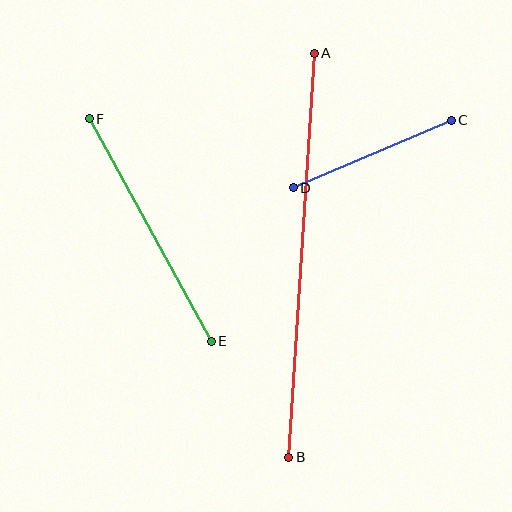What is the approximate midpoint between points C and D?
The midpoint is at approximately (372, 154) pixels.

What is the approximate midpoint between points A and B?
The midpoint is at approximately (301, 255) pixels.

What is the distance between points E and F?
The distance is approximately 254 pixels.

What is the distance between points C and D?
The distance is approximately 172 pixels.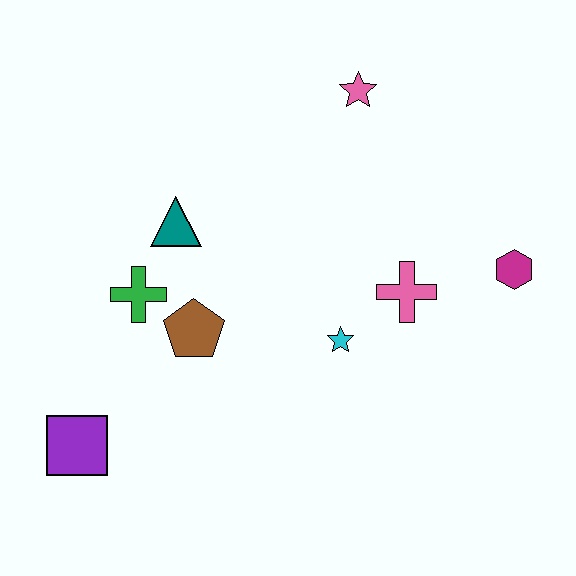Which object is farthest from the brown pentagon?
The magenta hexagon is farthest from the brown pentagon.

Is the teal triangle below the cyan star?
No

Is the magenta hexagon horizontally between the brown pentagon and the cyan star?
No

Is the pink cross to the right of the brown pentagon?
Yes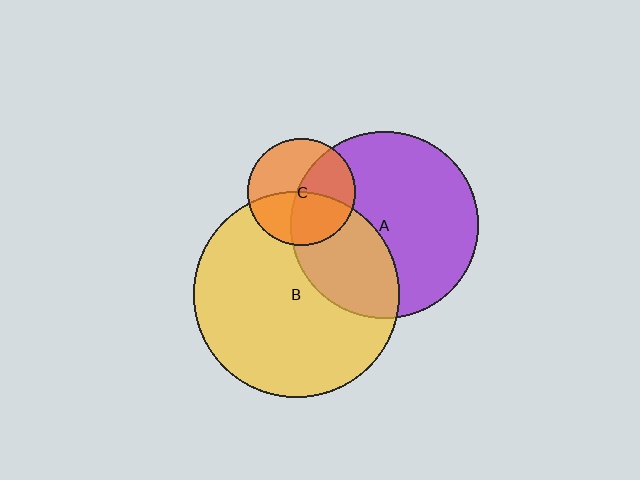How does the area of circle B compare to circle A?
Approximately 1.2 times.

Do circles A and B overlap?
Yes.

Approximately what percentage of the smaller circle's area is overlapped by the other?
Approximately 35%.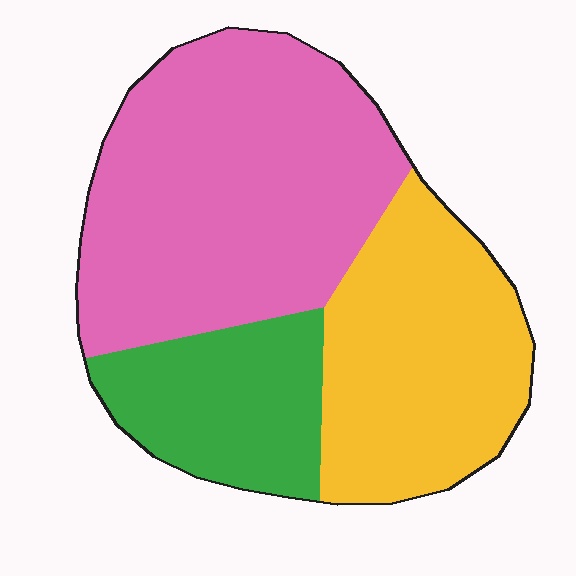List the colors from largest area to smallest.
From largest to smallest: pink, yellow, green.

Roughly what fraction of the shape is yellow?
Yellow takes up about one third (1/3) of the shape.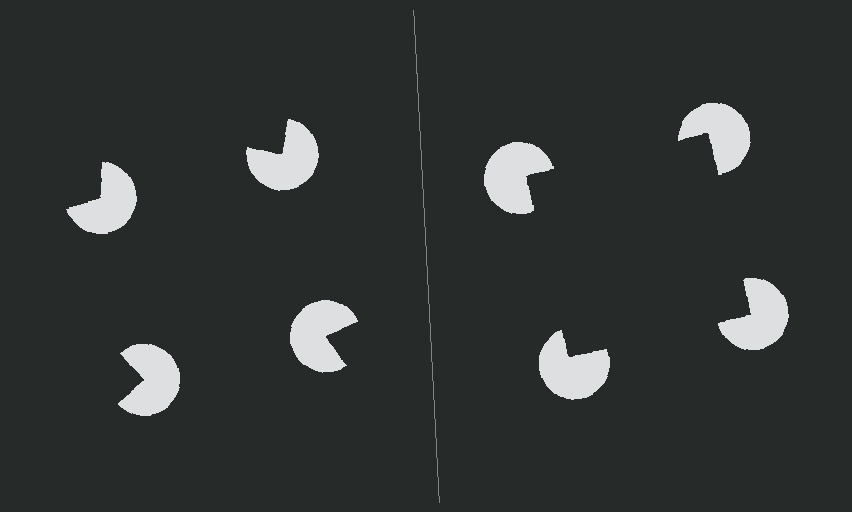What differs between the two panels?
The pac-man discs are positioned identically on both sides; only the wedge orientations differ. On the right they align to a square; on the left they are misaligned.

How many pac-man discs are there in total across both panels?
8 — 4 on each side.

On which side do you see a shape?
An illusory square appears on the right side. On the left side the wedge cuts are rotated, so no coherent shape forms.